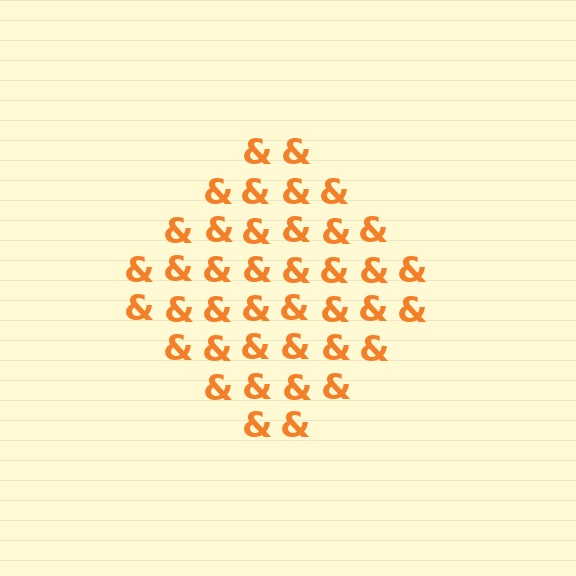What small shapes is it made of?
It is made of small ampersands.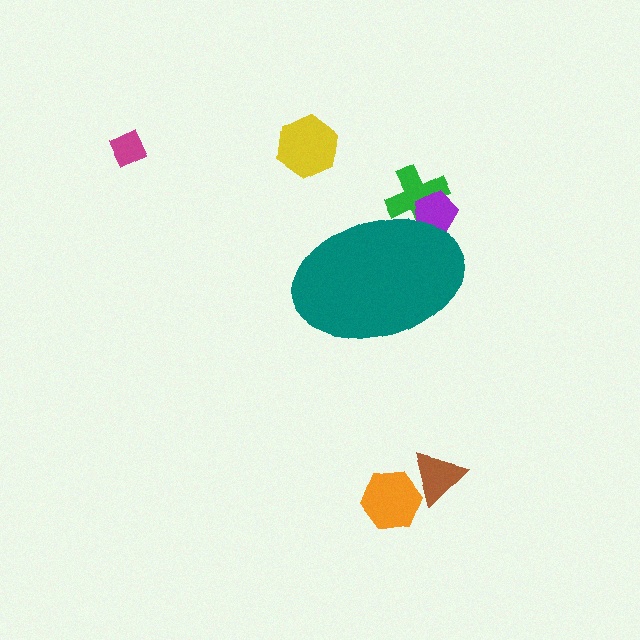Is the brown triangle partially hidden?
No, the brown triangle is fully visible.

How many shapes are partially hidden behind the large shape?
2 shapes are partially hidden.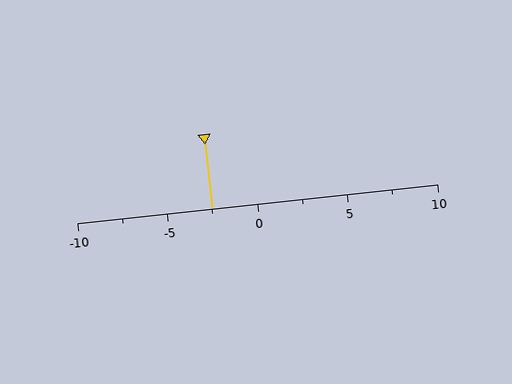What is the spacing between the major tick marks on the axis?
The major ticks are spaced 5 apart.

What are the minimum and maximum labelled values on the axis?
The axis runs from -10 to 10.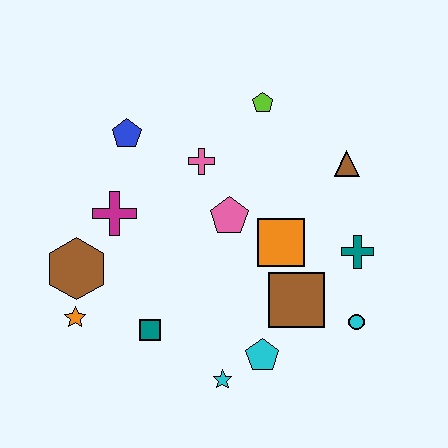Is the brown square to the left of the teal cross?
Yes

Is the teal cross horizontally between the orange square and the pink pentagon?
No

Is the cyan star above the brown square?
No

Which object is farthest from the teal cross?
The orange star is farthest from the teal cross.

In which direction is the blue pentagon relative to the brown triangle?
The blue pentagon is to the left of the brown triangle.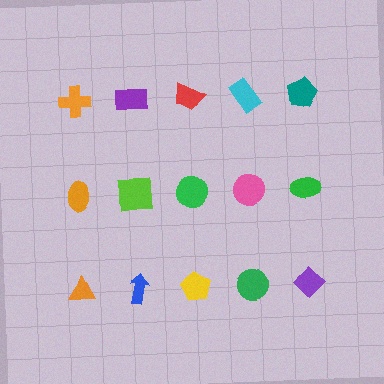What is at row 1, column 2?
A purple rectangle.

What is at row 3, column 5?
A purple diamond.